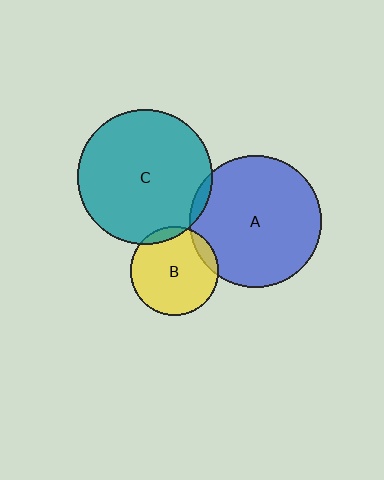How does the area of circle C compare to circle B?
Approximately 2.3 times.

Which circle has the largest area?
Circle C (teal).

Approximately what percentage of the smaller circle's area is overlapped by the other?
Approximately 10%.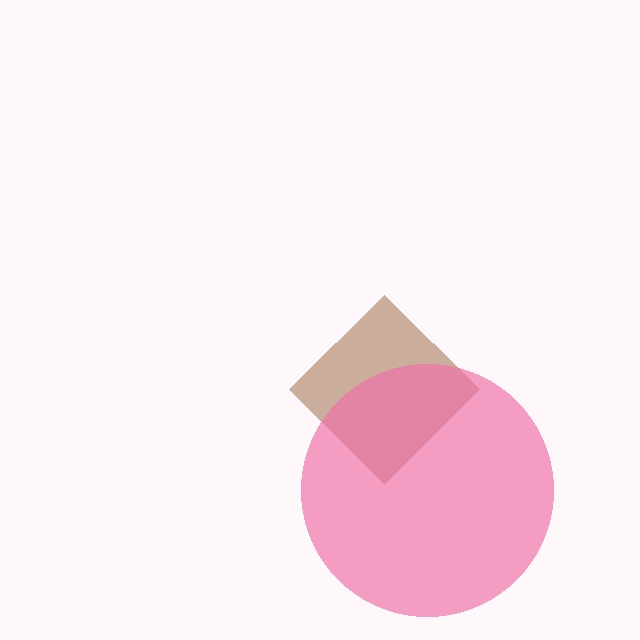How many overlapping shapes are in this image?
There are 2 overlapping shapes in the image.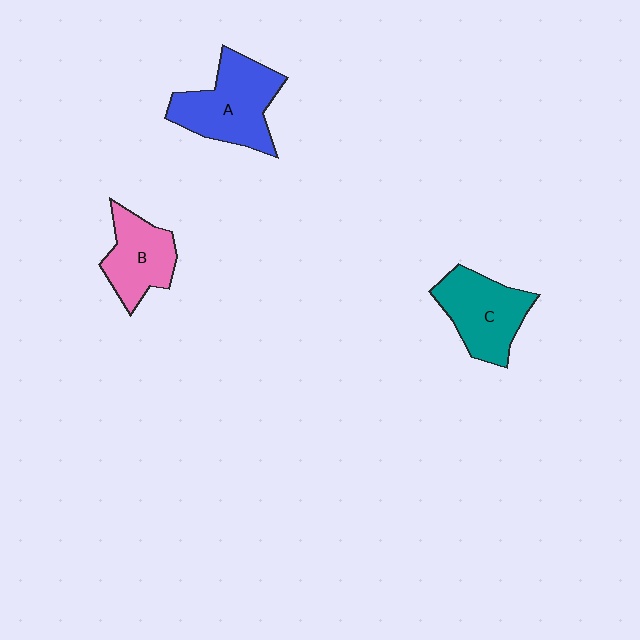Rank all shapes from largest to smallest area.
From largest to smallest: A (blue), C (teal), B (pink).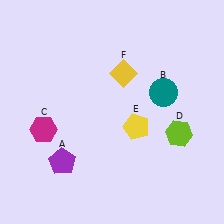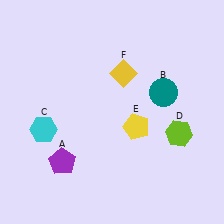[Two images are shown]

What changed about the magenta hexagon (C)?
In Image 1, C is magenta. In Image 2, it changed to cyan.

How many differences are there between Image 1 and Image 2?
There is 1 difference between the two images.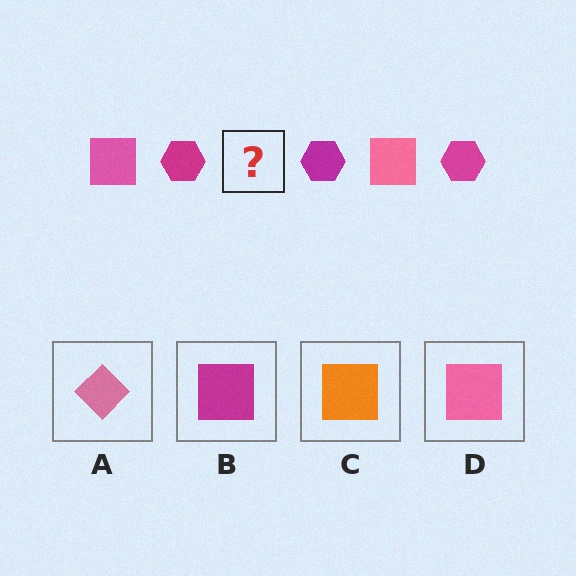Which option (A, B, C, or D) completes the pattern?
D.